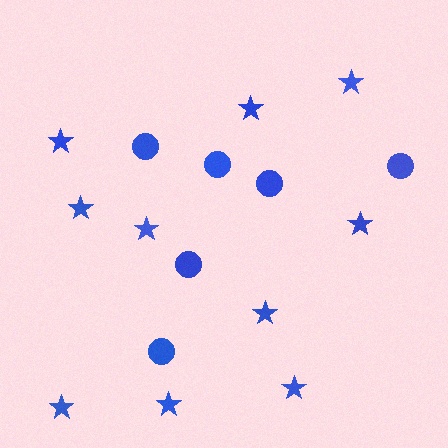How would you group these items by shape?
There are 2 groups: one group of circles (6) and one group of stars (10).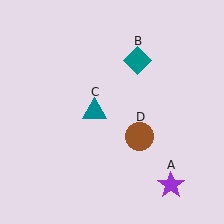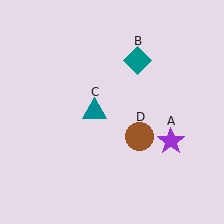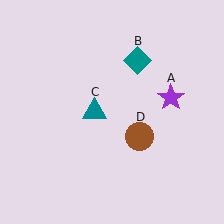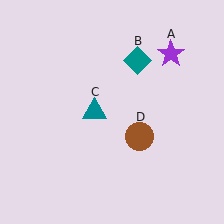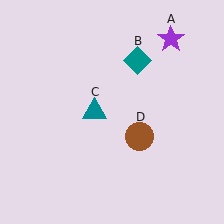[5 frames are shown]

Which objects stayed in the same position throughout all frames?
Teal diamond (object B) and teal triangle (object C) and brown circle (object D) remained stationary.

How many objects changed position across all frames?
1 object changed position: purple star (object A).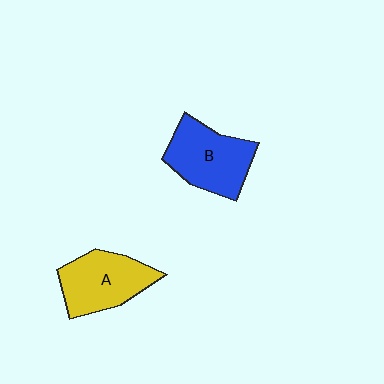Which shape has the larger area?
Shape B (blue).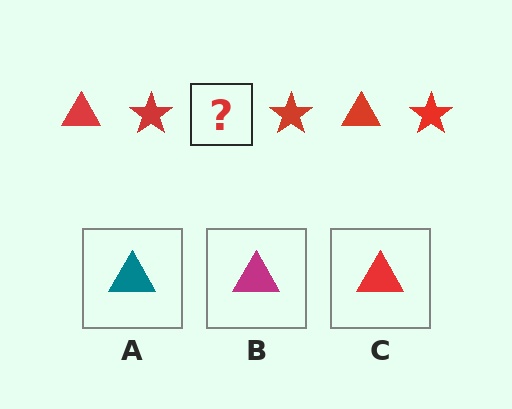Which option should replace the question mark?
Option C.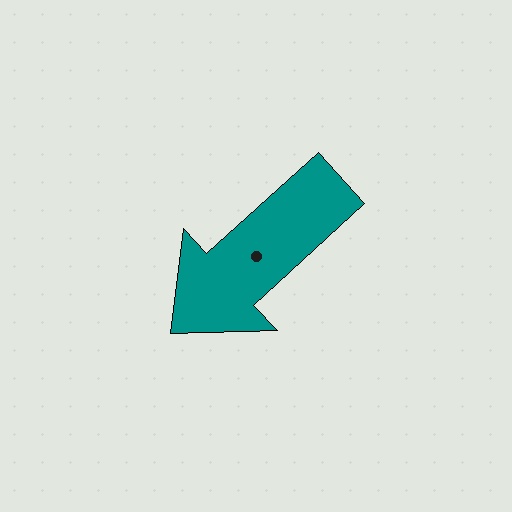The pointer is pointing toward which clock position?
Roughly 8 o'clock.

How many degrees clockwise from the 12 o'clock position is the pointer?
Approximately 228 degrees.